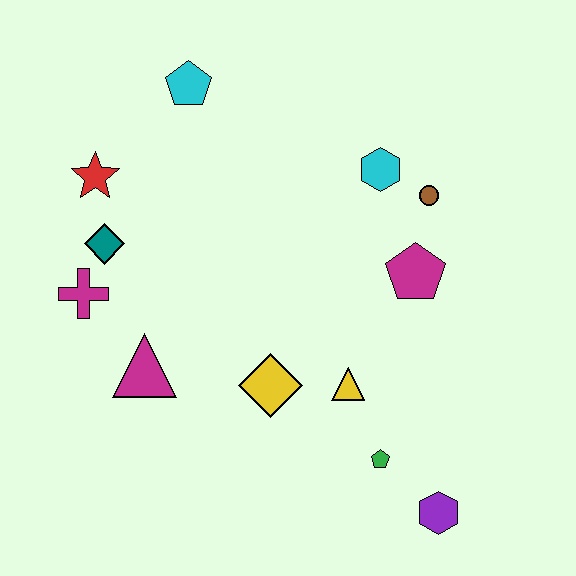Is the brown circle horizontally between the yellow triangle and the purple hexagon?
Yes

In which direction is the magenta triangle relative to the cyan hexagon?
The magenta triangle is to the left of the cyan hexagon.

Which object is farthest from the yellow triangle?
The cyan pentagon is farthest from the yellow triangle.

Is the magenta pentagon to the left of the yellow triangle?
No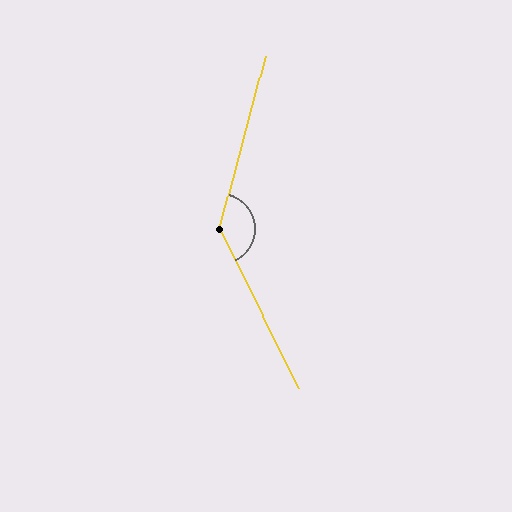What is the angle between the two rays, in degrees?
Approximately 139 degrees.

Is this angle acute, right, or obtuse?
It is obtuse.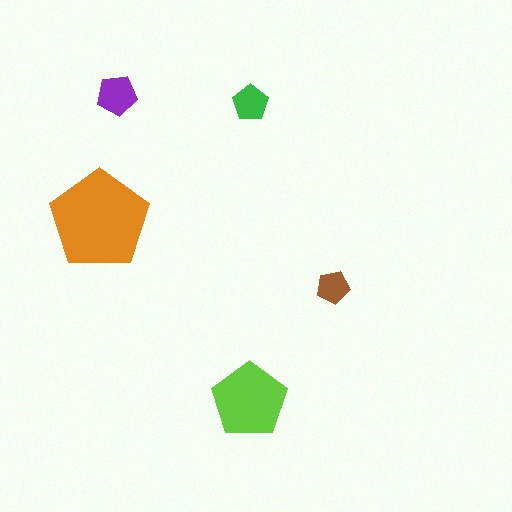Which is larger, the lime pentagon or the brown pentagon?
The lime one.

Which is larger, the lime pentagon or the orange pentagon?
The orange one.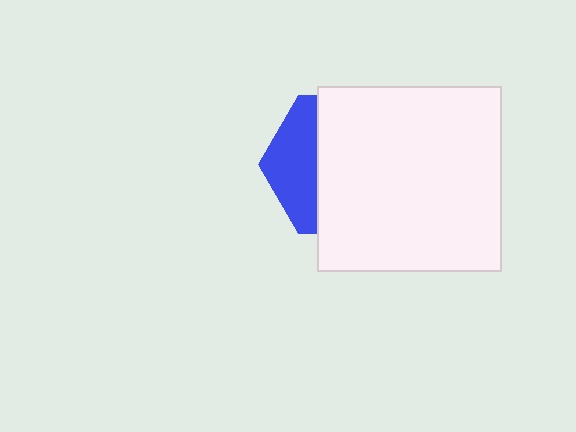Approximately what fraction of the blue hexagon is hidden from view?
Roughly 67% of the blue hexagon is hidden behind the white square.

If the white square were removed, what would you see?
You would see the complete blue hexagon.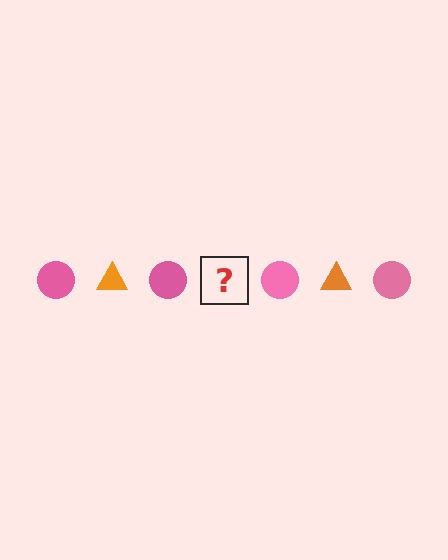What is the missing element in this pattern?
The missing element is an orange triangle.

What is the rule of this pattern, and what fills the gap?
The rule is that the pattern alternates between pink circle and orange triangle. The gap should be filled with an orange triangle.